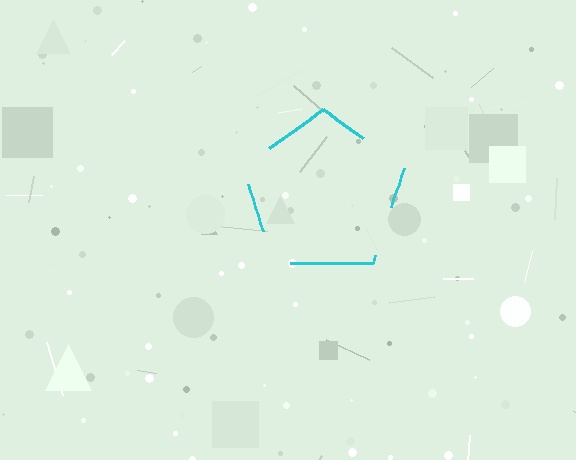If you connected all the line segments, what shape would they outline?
They would outline a pentagon.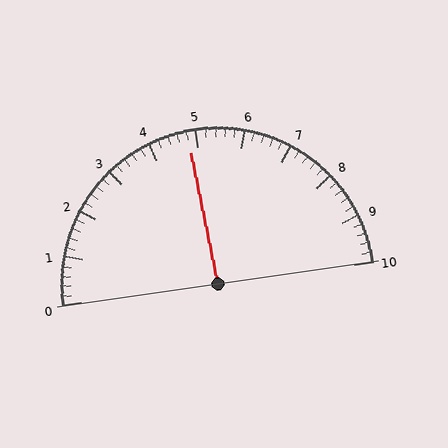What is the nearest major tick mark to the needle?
The nearest major tick mark is 5.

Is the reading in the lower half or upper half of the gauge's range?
The reading is in the lower half of the range (0 to 10).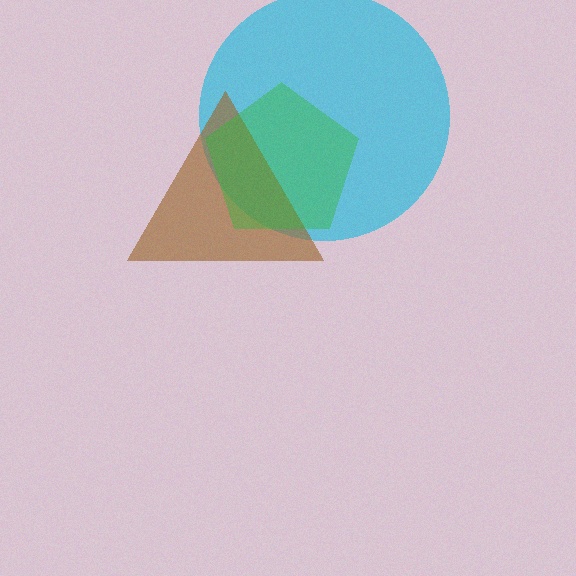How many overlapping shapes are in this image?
There are 3 overlapping shapes in the image.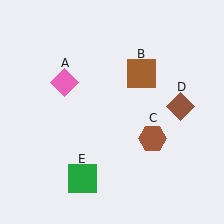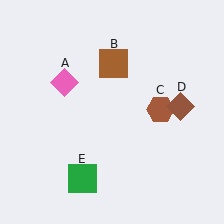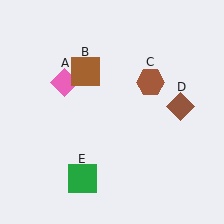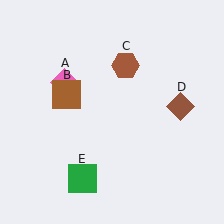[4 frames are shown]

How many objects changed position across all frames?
2 objects changed position: brown square (object B), brown hexagon (object C).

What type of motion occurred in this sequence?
The brown square (object B), brown hexagon (object C) rotated counterclockwise around the center of the scene.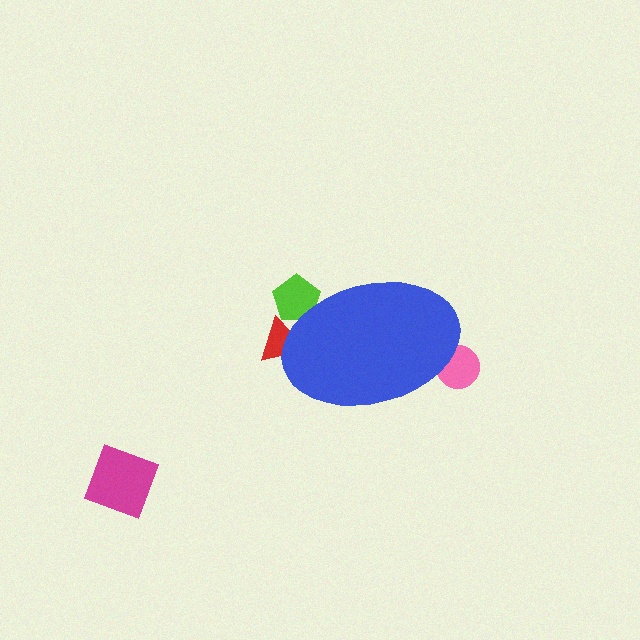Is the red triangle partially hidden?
Yes, the red triangle is partially hidden behind the blue ellipse.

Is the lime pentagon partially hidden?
Yes, the lime pentagon is partially hidden behind the blue ellipse.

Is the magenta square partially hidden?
No, the magenta square is fully visible.